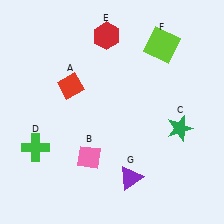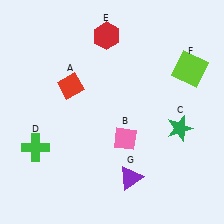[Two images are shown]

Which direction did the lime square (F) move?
The lime square (F) moved right.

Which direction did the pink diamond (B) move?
The pink diamond (B) moved right.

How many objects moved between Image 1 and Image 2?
2 objects moved between the two images.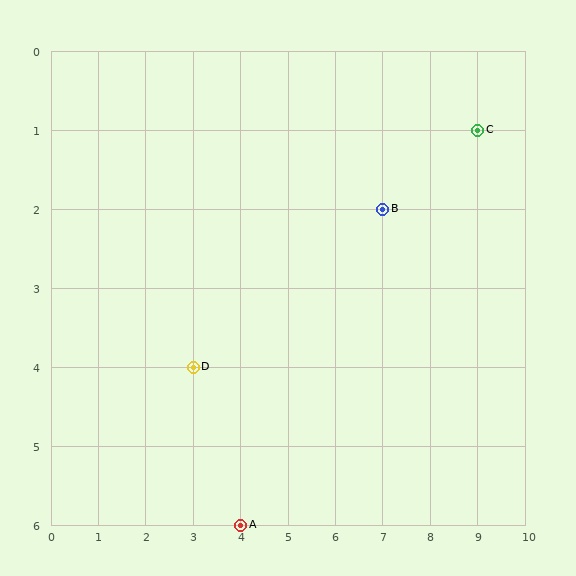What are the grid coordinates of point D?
Point D is at grid coordinates (3, 4).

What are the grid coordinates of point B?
Point B is at grid coordinates (7, 2).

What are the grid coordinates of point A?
Point A is at grid coordinates (4, 6).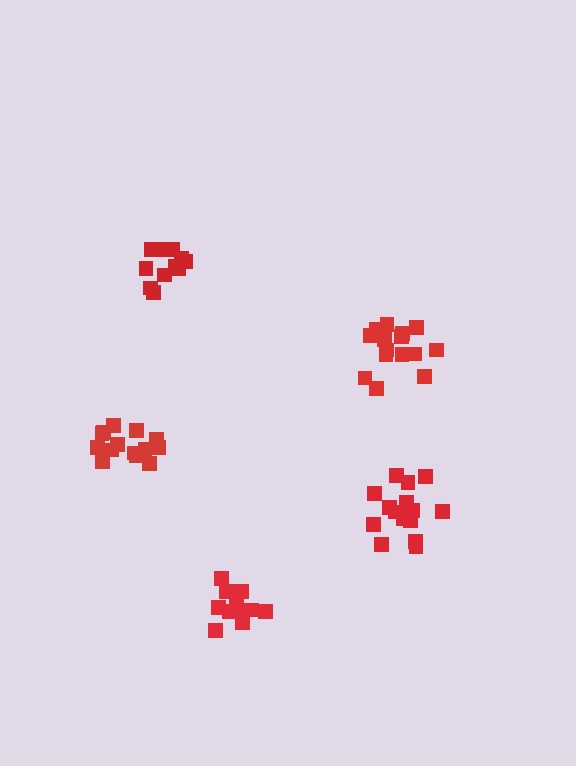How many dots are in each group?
Group 1: 11 dots, Group 2: 12 dots, Group 3: 15 dots, Group 4: 16 dots, Group 5: 14 dots (68 total).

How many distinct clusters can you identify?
There are 5 distinct clusters.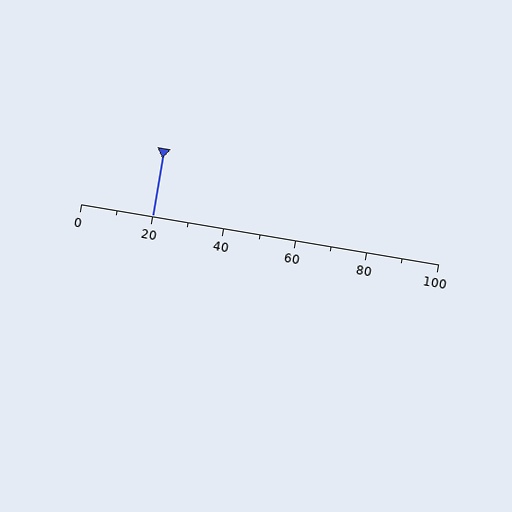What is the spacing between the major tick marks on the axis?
The major ticks are spaced 20 apart.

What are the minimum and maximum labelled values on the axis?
The axis runs from 0 to 100.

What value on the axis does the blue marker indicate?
The marker indicates approximately 20.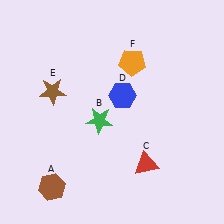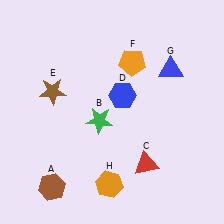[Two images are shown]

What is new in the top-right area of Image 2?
A blue triangle (G) was added in the top-right area of Image 2.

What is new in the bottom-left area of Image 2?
An orange hexagon (H) was added in the bottom-left area of Image 2.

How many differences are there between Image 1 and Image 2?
There are 2 differences between the two images.